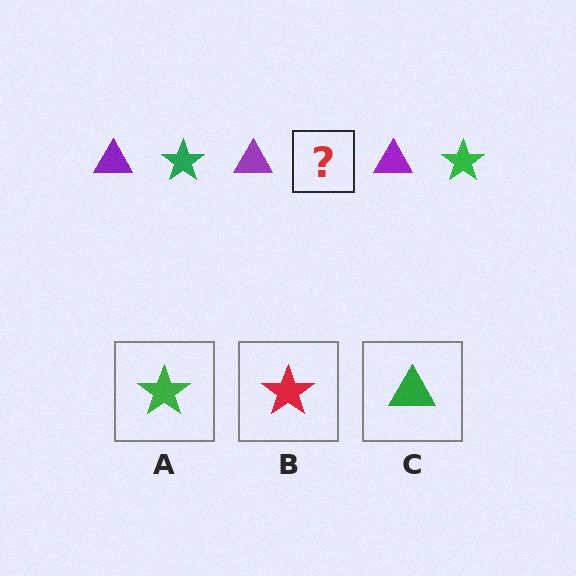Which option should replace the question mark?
Option A.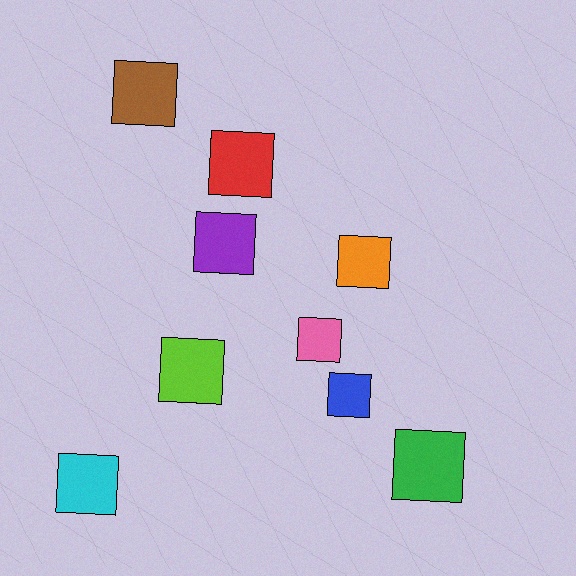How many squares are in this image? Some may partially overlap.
There are 9 squares.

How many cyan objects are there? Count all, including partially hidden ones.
There is 1 cyan object.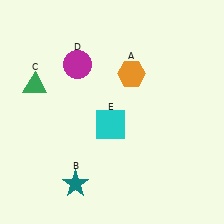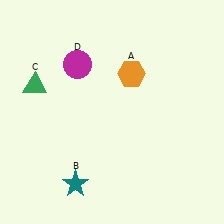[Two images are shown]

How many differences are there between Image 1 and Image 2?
There is 1 difference between the two images.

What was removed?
The cyan square (E) was removed in Image 2.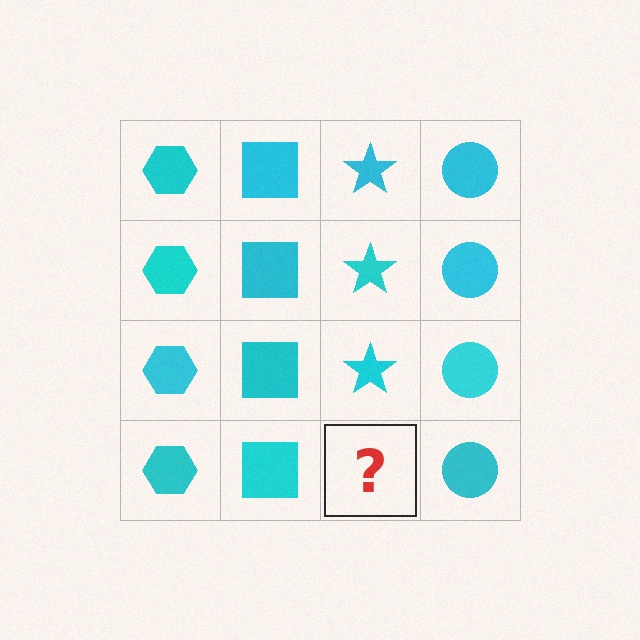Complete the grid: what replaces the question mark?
The question mark should be replaced with a cyan star.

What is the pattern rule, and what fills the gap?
The rule is that each column has a consistent shape. The gap should be filled with a cyan star.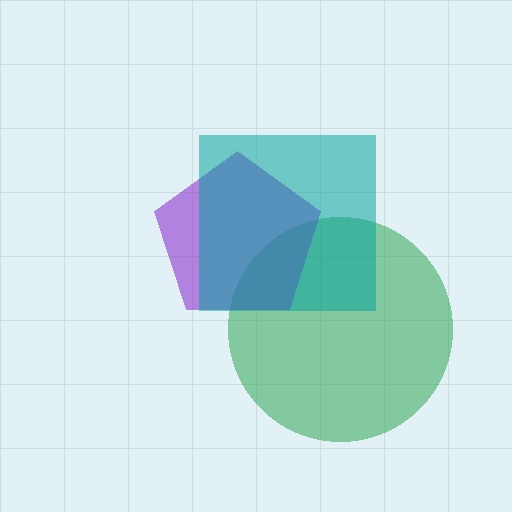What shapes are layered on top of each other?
The layered shapes are: a green circle, a purple pentagon, a teal square.